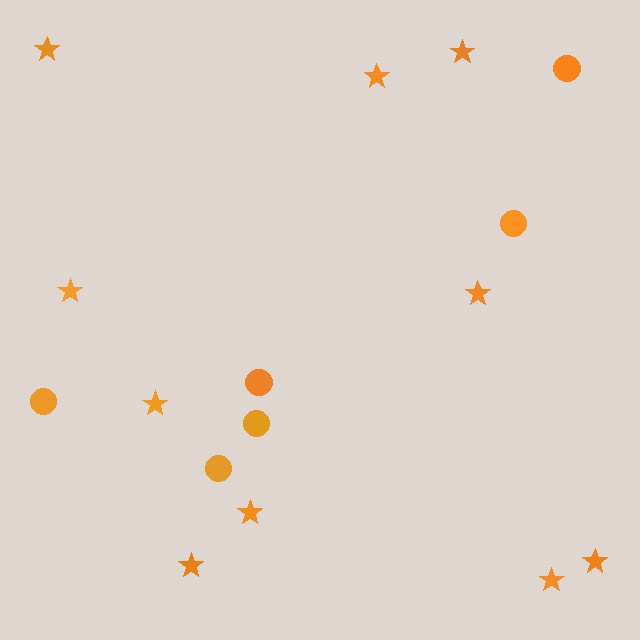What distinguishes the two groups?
There are 2 groups: one group of stars (10) and one group of circles (6).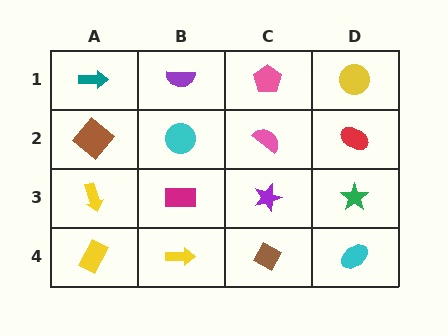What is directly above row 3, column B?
A cyan circle.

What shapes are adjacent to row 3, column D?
A red ellipse (row 2, column D), a cyan ellipse (row 4, column D), a purple star (row 3, column C).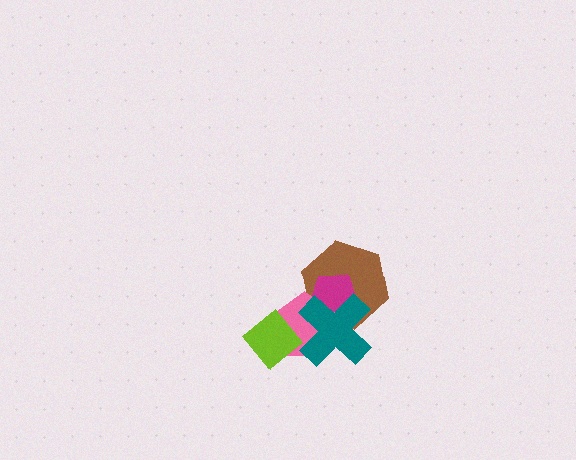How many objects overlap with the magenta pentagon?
3 objects overlap with the magenta pentagon.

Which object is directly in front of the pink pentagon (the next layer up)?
The teal cross is directly in front of the pink pentagon.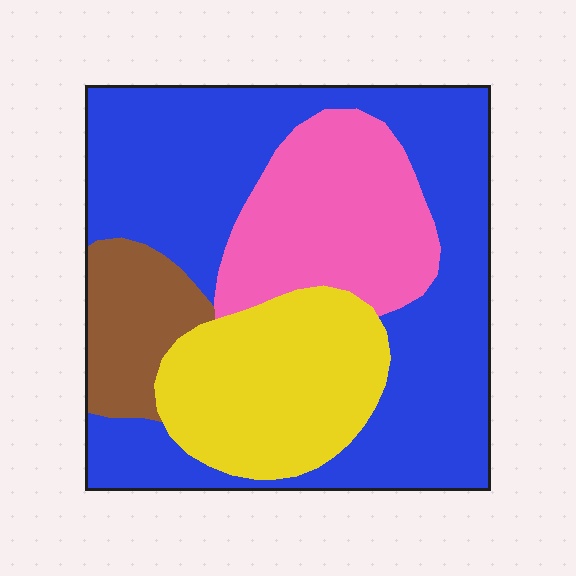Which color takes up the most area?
Blue, at roughly 50%.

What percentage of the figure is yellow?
Yellow takes up about one fifth (1/5) of the figure.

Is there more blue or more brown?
Blue.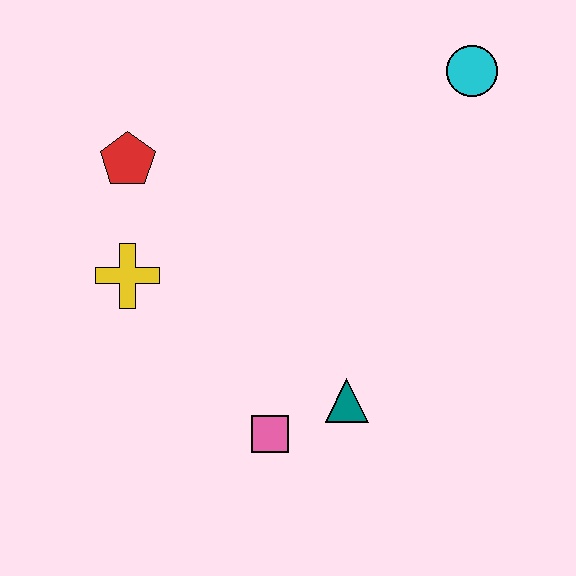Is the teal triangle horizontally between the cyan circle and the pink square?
Yes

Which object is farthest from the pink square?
The cyan circle is farthest from the pink square.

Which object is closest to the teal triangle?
The pink square is closest to the teal triangle.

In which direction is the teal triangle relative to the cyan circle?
The teal triangle is below the cyan circle.